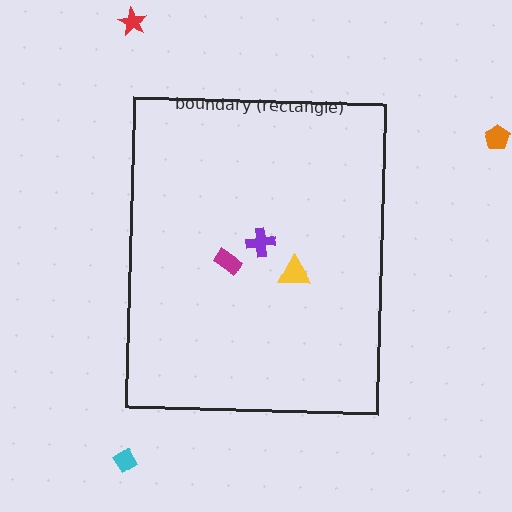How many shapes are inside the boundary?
3 inside, 3 outside.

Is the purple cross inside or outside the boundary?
Inside.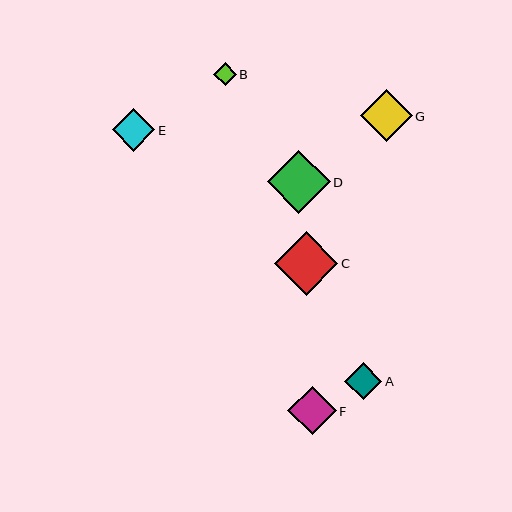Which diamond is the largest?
Diamond C is the largest with a size of approximately 64 pixels.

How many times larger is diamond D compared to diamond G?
Diamond D is approximately 1.2 times the size of diamond G.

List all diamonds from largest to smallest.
From largest to smallest: C, D, G, F, E, A, B.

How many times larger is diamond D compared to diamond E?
Diamond D is approximately 1.5 times the size of diamond E.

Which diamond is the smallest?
Diamond B is the smallest with a size of approximately 23 pixels.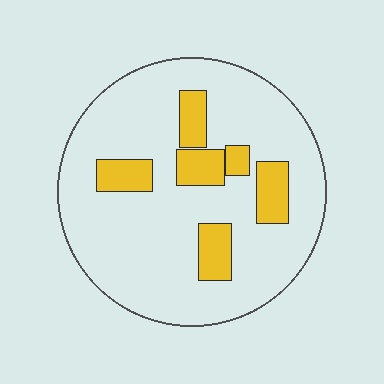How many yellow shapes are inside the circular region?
6.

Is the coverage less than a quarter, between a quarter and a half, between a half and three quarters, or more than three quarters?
Less than a quarter.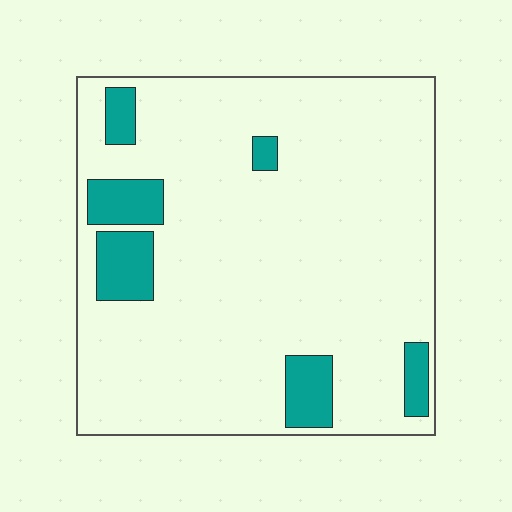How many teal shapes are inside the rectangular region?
6.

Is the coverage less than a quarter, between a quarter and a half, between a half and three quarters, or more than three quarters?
Less than a quarter.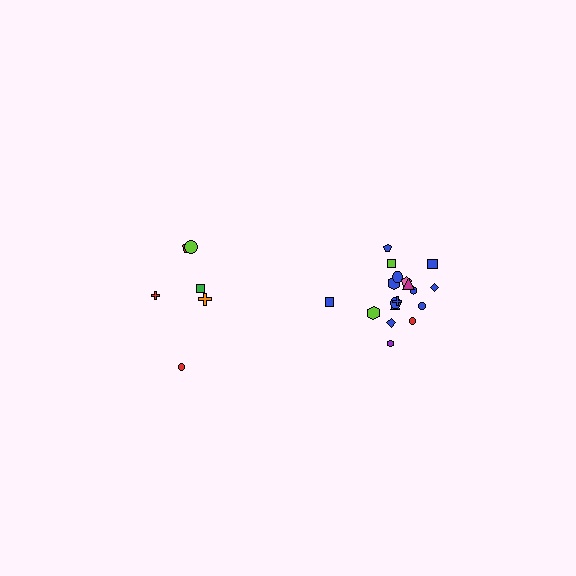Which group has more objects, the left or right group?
The right group.